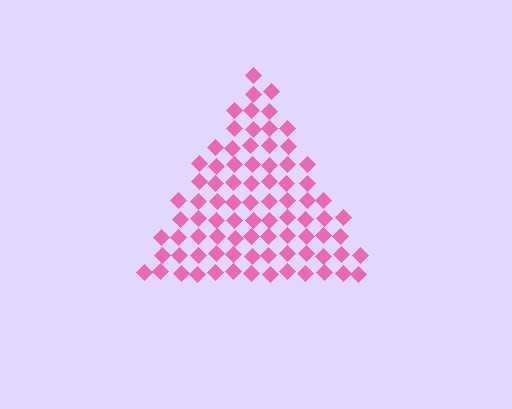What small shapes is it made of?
It is made of small diamonds.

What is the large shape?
The large shape is a triangle.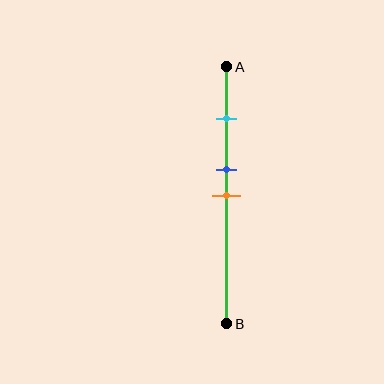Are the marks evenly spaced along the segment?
No, the marks are not evenly spaced.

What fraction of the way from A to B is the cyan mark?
The cyan mark is approximately 20% (0.2) of the way from A to B.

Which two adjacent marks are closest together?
The blue and orange marks are the closest adjacent pair.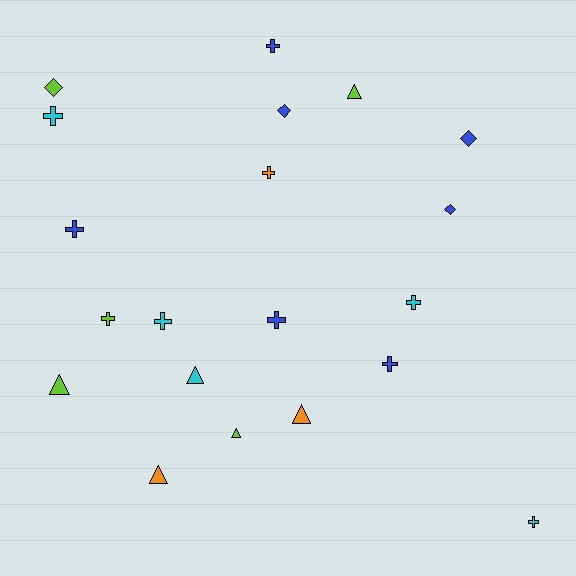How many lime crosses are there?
There is 1 lime cross.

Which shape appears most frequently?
Cross, with 10 objects.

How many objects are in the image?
There are 20 objects.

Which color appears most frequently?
Blue, with 7 objects.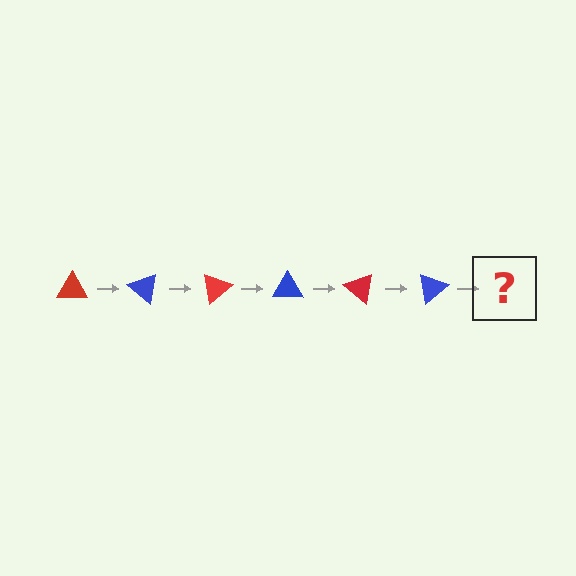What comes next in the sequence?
The next element should be a red triangle, rotated 240 degrees from the start.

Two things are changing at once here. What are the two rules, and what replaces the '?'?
The two rules are that it rotates 40 degrees each step and the color cycles through red and blue. The '?' should be a red triangle, rotated 240 degrees from the start.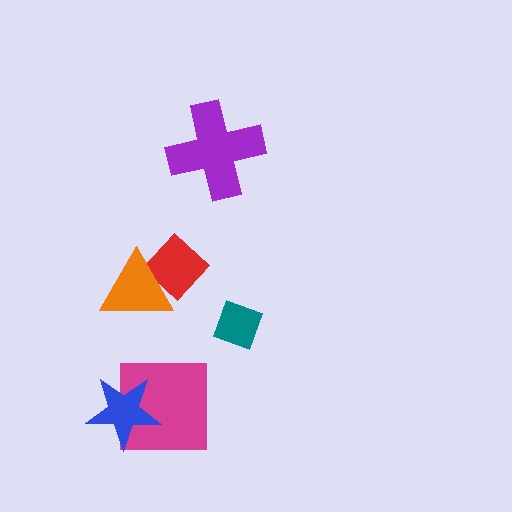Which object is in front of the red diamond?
The orange triangle is in front of the red diamond.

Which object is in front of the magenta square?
The blue star is in front of the magenta square.